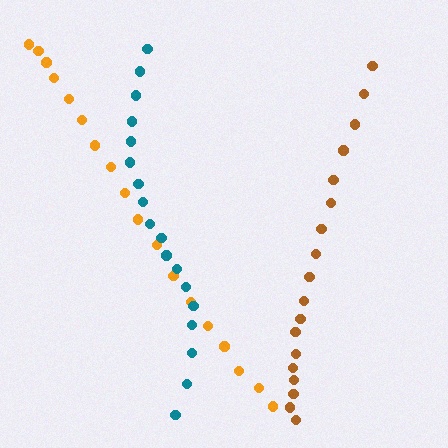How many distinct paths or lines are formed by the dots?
There are 3 distinct paths.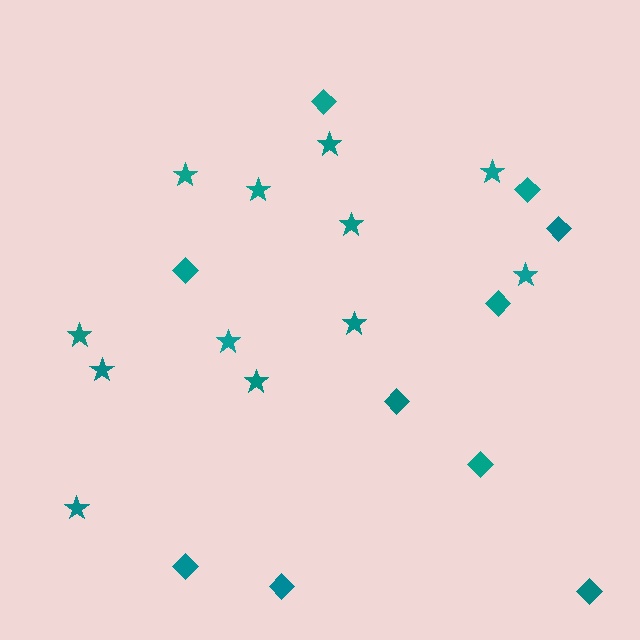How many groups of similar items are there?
There are 2 groups: one group of stars (12) and one group of diamonds (10).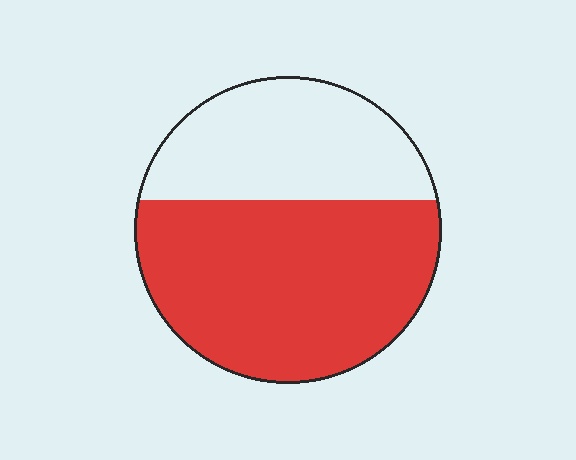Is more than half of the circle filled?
Yes.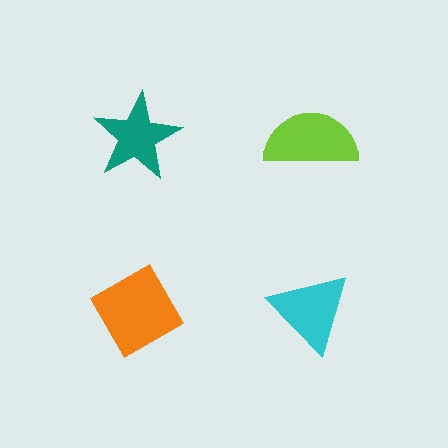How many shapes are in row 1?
2 shapes.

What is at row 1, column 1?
A teal star.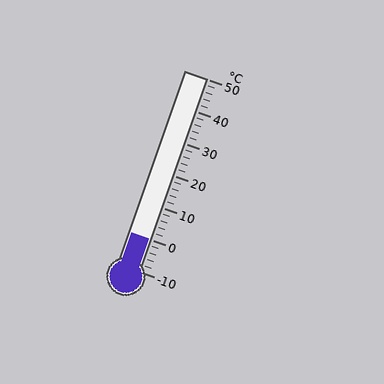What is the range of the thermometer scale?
The thermometer scale ranges from -10°C to 50°C.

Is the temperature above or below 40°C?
The temperature is below 40°C.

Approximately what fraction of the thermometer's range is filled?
The thermometer is filled to approximately 15% of its range.